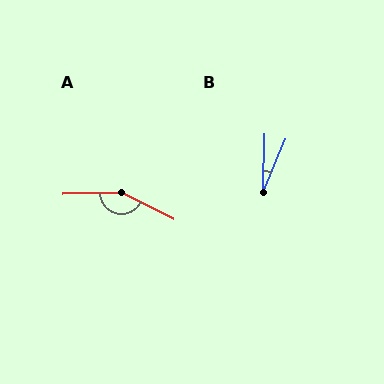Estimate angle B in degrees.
Approximately 21 degrees.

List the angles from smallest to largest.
B (21°), A (152°).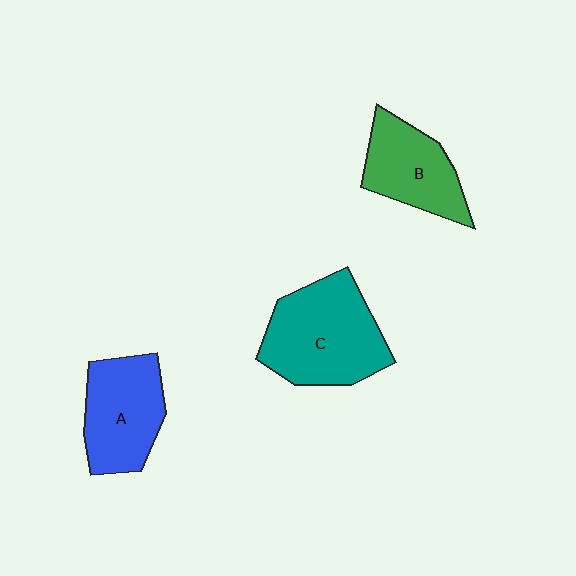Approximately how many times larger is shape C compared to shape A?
Approximately 1.3 times.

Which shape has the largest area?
Shape C (teal).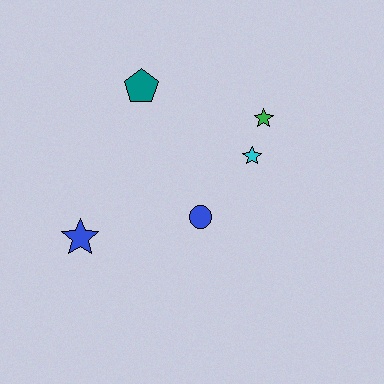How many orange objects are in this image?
There are no orange objects.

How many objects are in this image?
There are 5 objects.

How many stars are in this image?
There are 3 stars.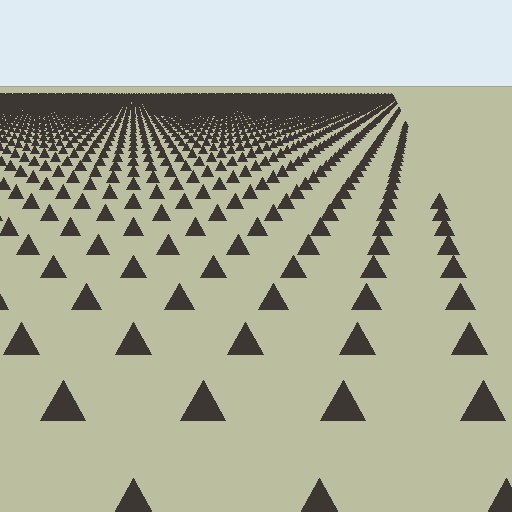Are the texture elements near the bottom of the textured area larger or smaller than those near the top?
Larger. Near the bottom, elements are closer to the viewer and appear at a bigger on-screen size.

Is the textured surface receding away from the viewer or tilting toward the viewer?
The surface is receding away from the viewer. Texture elements get smaller and denser toward the top.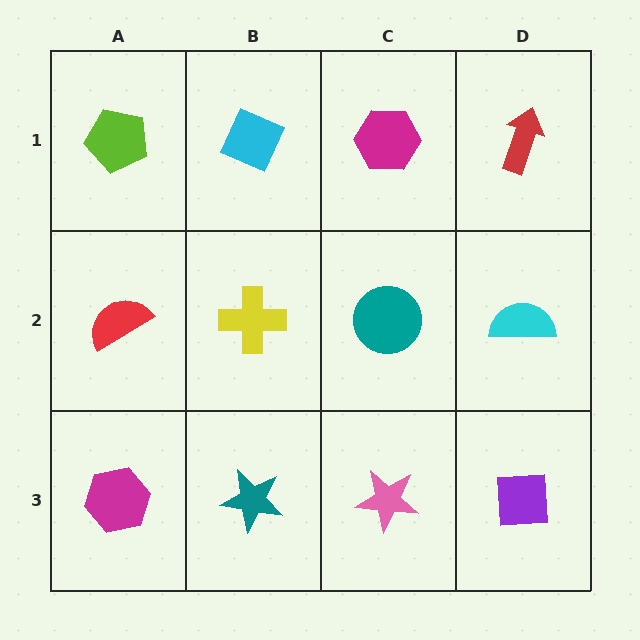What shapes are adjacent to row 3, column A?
A red semicircle (row 2, column A), a teal star (row 3, column B).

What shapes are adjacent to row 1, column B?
A yellow cross (row 2, column B), a lime pentagon (row 1, column A), a magenta hexagon (row 1, column C).